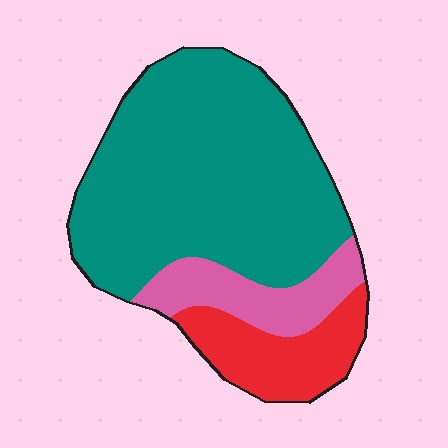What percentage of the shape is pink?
Pink takes up about one sixth (1/6) of the shape.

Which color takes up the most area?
Teal, at roughly 70%.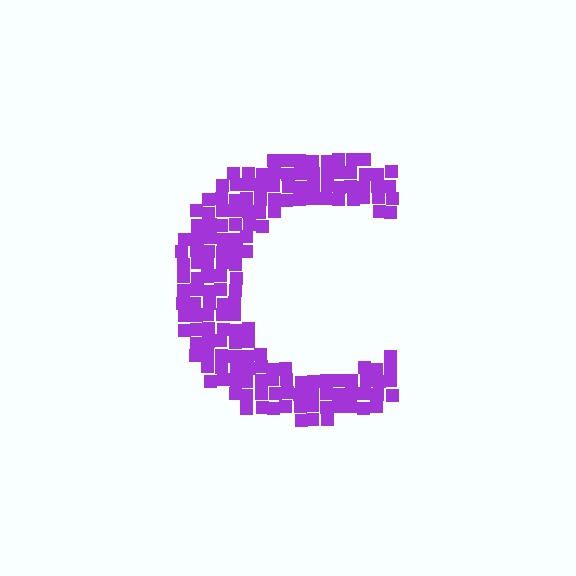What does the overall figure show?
The overall figure shows the letter C.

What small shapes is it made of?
It is made of small squares.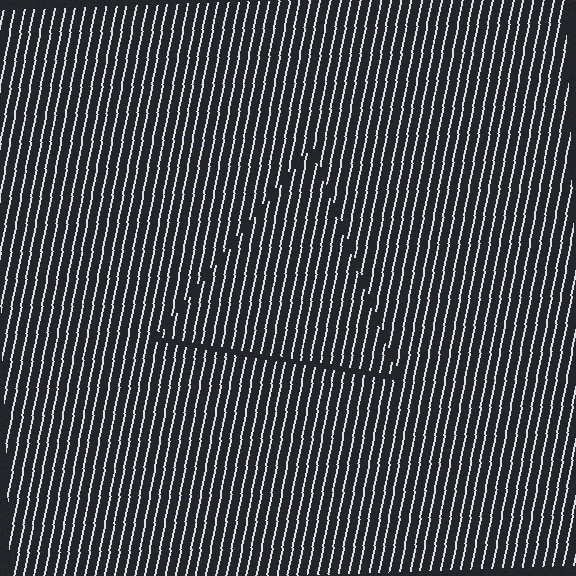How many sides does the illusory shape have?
3 sides — the line-ends trace a triangle.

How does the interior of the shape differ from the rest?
The interior of the shape contains the same grating, shifted by half a period — the contour is defined by the phase discontinuity where line-ends from the inner and outer gratings abut.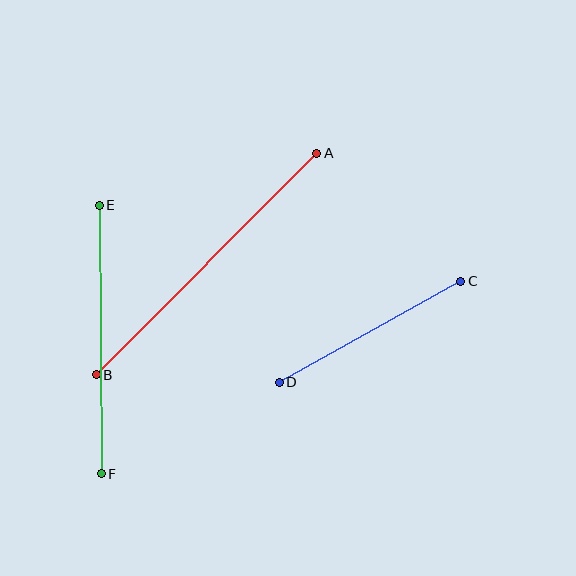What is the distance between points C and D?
The distance is approximately 208 pixels.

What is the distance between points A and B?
The distance is approximately 312 pixels.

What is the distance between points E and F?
The distance is approximately 268 pixels.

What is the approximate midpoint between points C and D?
The midpoint is at approximately (370, 332) pixels.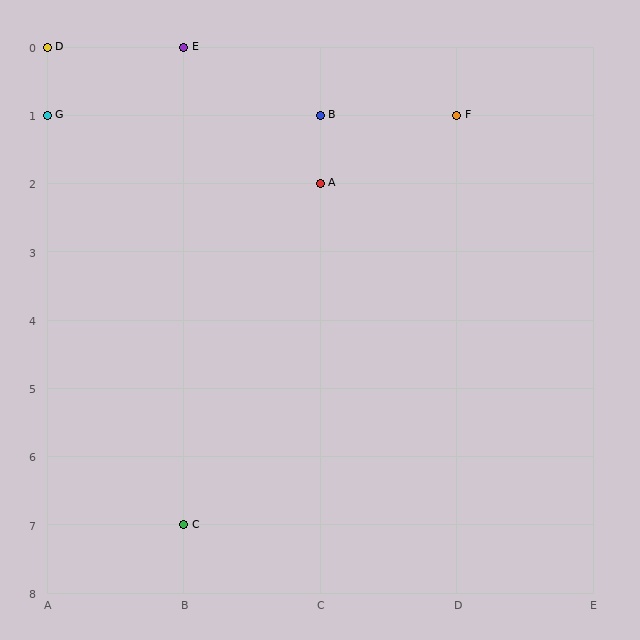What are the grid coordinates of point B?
Point B is at grid coordinates (C, 1).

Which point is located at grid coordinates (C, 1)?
Point B is at (C, 1).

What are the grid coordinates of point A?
Point A is at grid coordinates (C, 2).